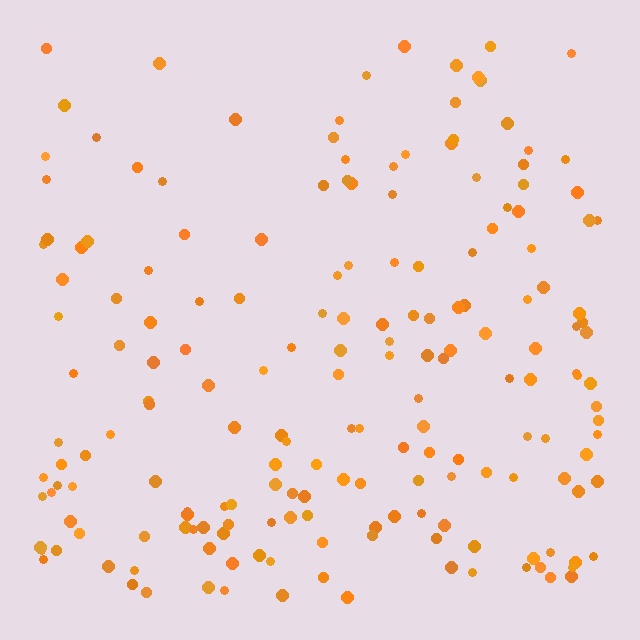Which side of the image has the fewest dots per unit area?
The top.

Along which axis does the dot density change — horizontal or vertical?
Vertical.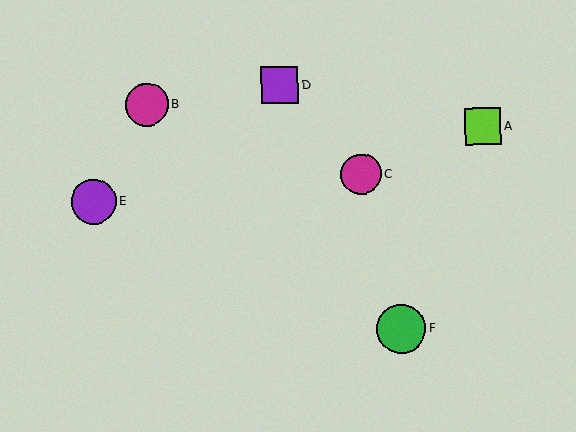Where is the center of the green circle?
The center of the green circle is at (401, 329).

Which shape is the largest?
The green circle (labeled F) is the largest.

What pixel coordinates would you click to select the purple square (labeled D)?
Click at (280, 85) to select the purple square D.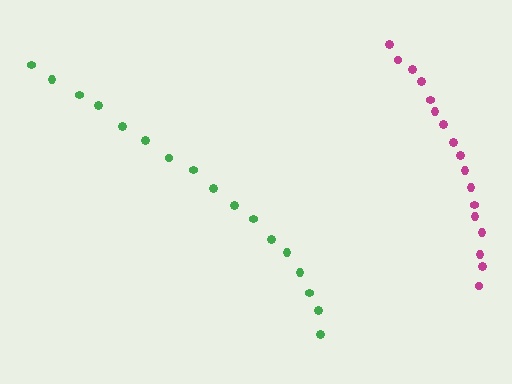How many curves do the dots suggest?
There are 2 distinct paths.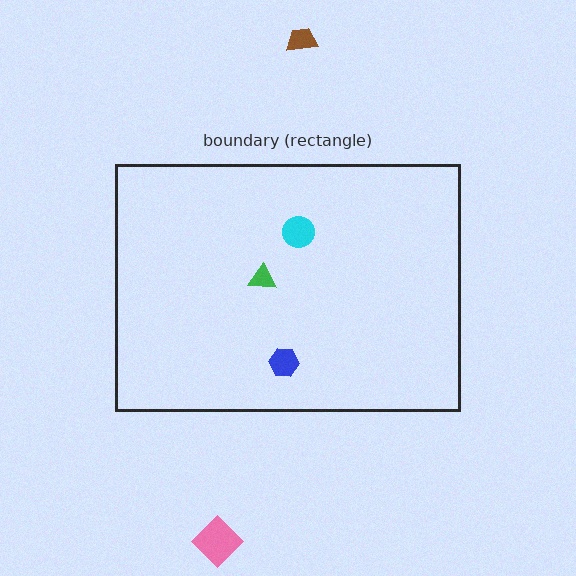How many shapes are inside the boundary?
3 inside, 2 outside.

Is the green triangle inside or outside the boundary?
Inside.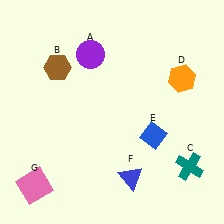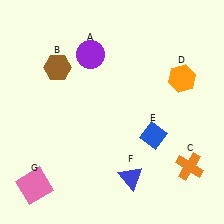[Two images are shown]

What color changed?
The cross (C) changed from teal in Image 1 to orange in Image 2.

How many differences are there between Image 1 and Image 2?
There is 1 difference between the two images.